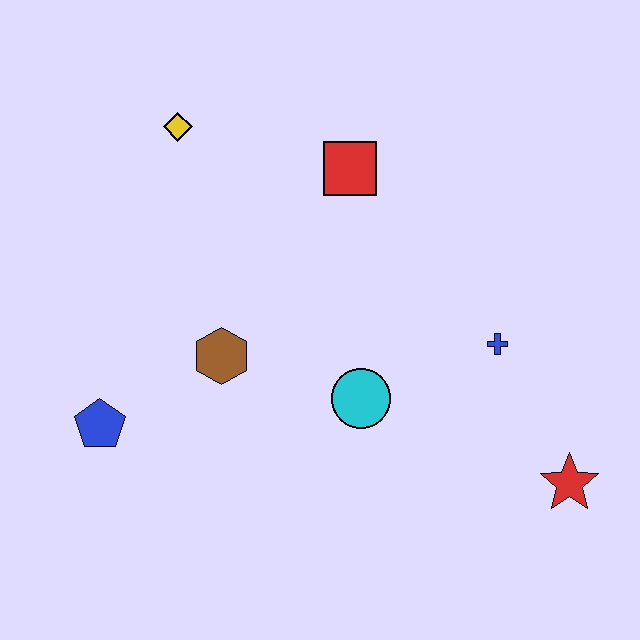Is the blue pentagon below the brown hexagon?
Yes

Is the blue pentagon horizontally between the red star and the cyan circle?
No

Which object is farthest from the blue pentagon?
The red star is farthest from the blue pentagon.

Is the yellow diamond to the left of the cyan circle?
Yes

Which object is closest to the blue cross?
The cyan circle is closest to the blue cross.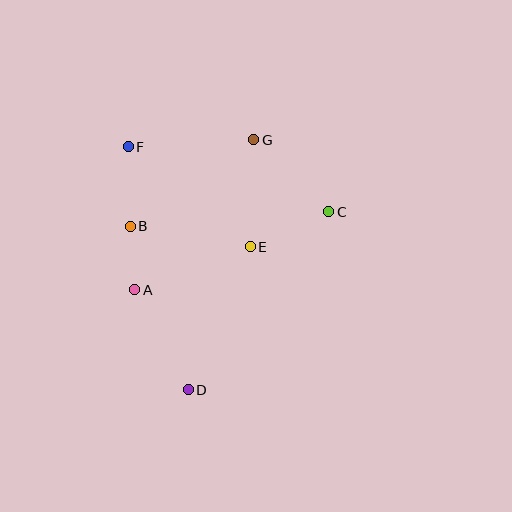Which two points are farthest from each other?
Points D and G are farthest from each other.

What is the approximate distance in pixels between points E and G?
The distance between E and G is approximately 107 pixels.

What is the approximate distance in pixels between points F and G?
The distance between F and G is approximately 126 pixels.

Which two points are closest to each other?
Points A and B are closest to each other.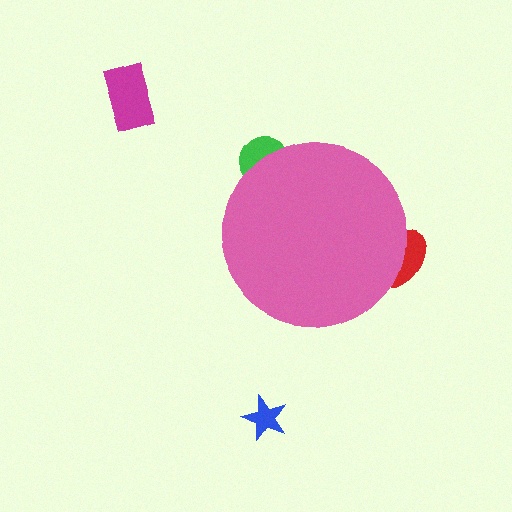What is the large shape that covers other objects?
A pink circle.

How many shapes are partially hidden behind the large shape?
2 shapes are partially hidden.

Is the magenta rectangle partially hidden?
No, the magenta rectangle is fully visible.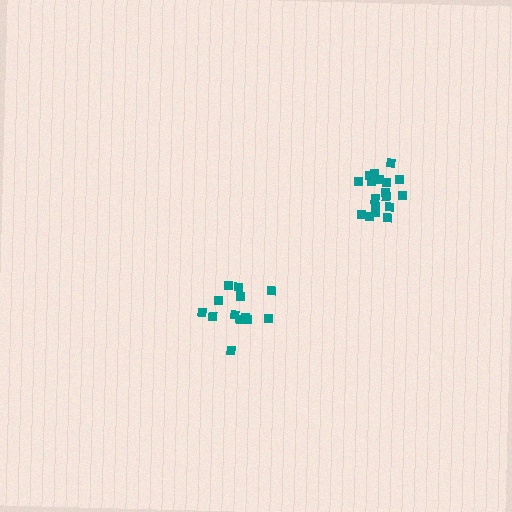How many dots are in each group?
Group 1: 13 dots, Group 2: 19 dots (32 total).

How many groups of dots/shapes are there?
There are 2 groups.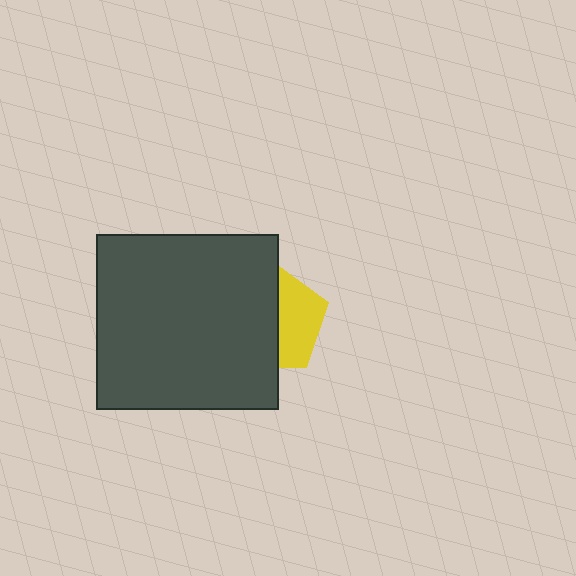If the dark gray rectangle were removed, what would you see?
You would see the complete yellow pentagon.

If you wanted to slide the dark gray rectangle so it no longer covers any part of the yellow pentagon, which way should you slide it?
Slide it left — that is the most direct way to separate the two shapes.